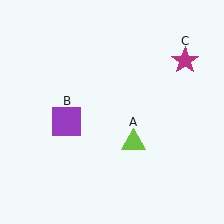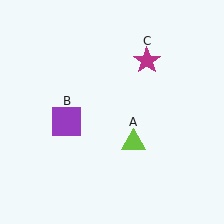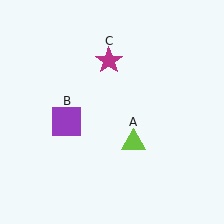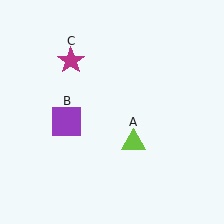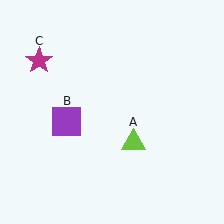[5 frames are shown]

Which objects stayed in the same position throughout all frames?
Lime triangle (object A) and purple square (object B) remained stationary.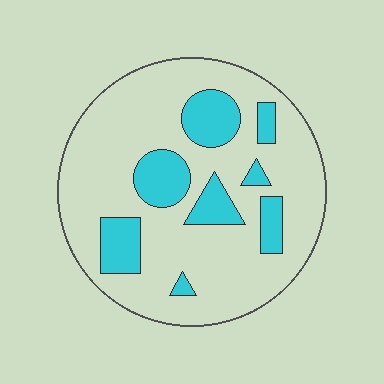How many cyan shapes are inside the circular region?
8.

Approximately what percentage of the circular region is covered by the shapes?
Approximately 20%.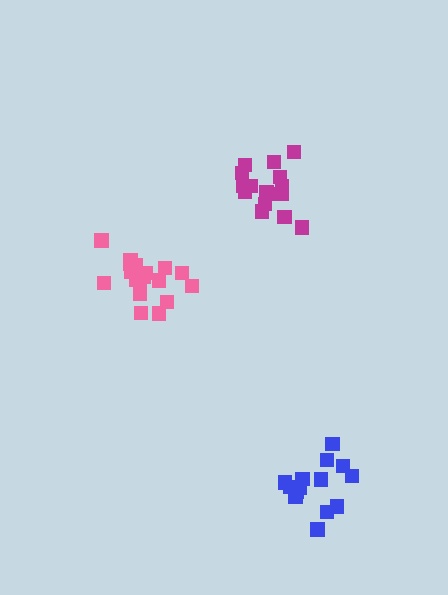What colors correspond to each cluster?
The clusters are colored: magenta, pink, blue.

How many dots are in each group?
Group 1: 16 dots, Group 2: 18 dots, Group 3: 14 dots (48 total).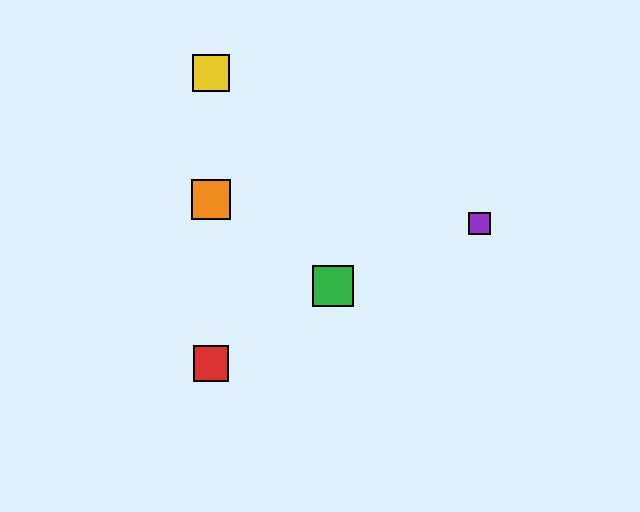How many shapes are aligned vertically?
4 shapes (the red square, the blue hexagon, the yellow square, the orange square) are aligned vertically.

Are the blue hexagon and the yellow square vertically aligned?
Yes, both are at x≈211.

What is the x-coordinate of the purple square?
The purple square is at x≈480.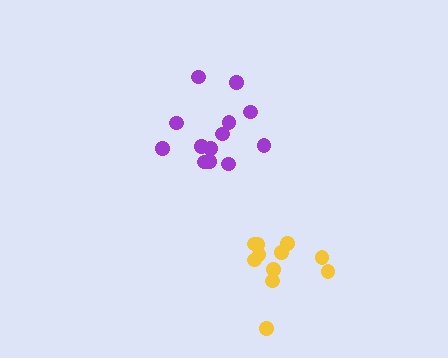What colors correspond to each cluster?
The clusters are colored: yellow, purple.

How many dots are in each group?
Group 1: 11 dots, Group 2: 13 dots (24 total).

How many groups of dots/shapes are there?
There are 2 groups.